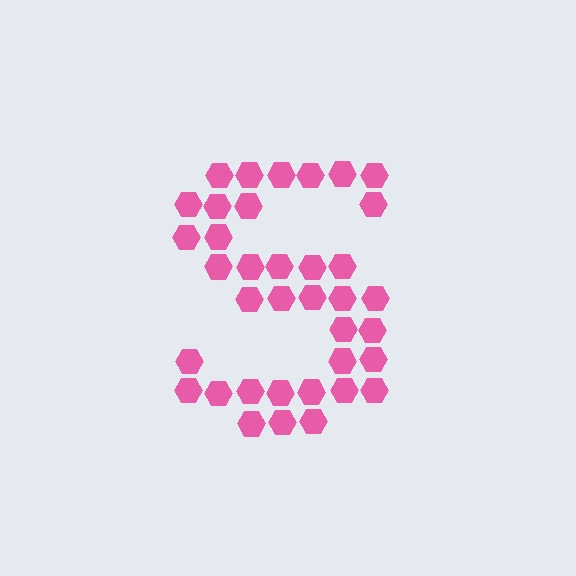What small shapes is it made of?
It is made of small hexagons.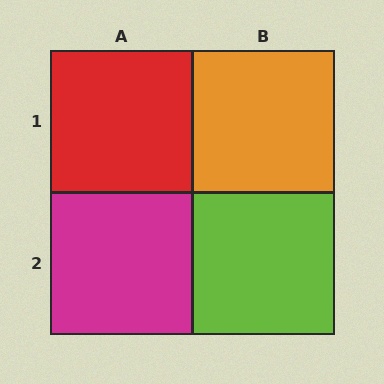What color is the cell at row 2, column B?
Lime.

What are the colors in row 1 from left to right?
Red, orange.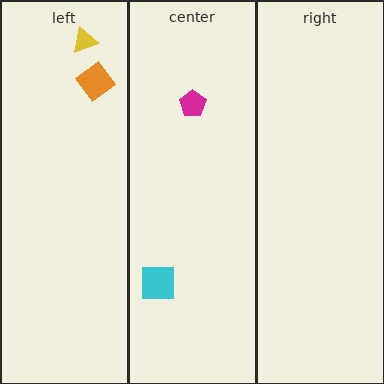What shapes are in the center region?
The magenta pentagon, the cyan square.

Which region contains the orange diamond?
The left region.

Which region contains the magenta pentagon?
The center region.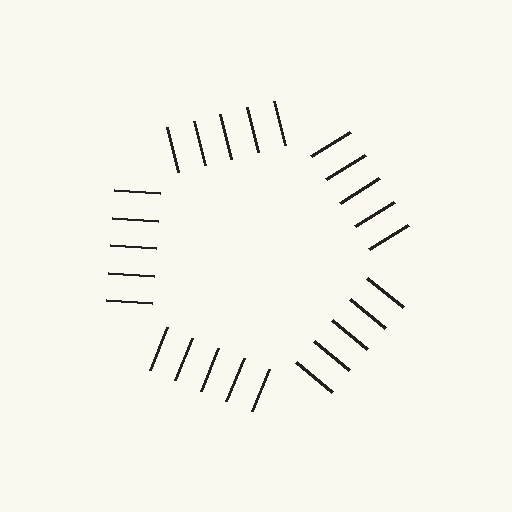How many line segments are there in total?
25 — 5 along each of the 5 edges.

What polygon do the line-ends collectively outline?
An illusory pentagon — the line segments terminate on its edges but no continuous stroke is drawn.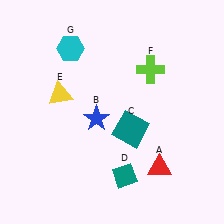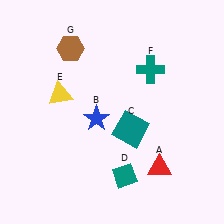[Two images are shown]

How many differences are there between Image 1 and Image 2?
There are 2 differences between the two images.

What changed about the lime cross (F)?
In Image 1, F is lime. In Image 2, it changed to teal.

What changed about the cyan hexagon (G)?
In Image 1, G is cyan. In Image 2, it changed to brown.